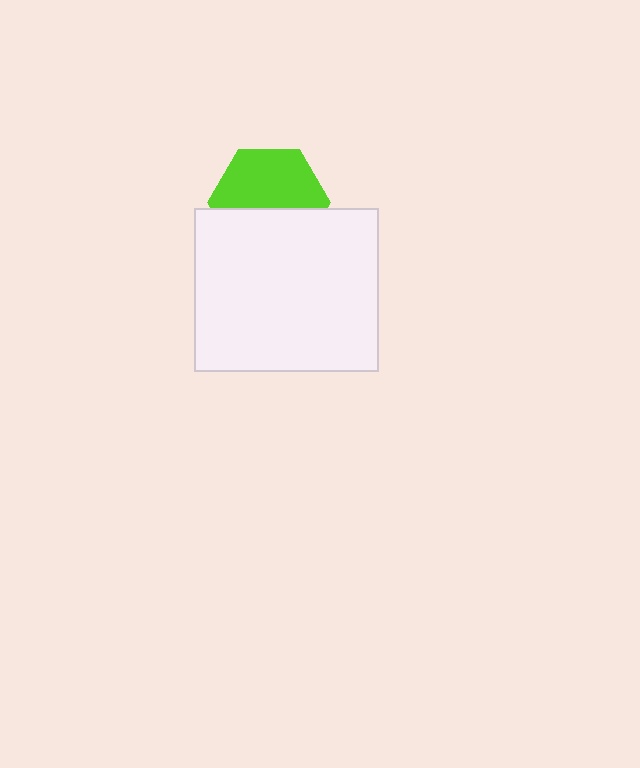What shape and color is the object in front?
The object in front is a white rectangle.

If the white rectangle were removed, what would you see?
You would see the complete lime hexagon.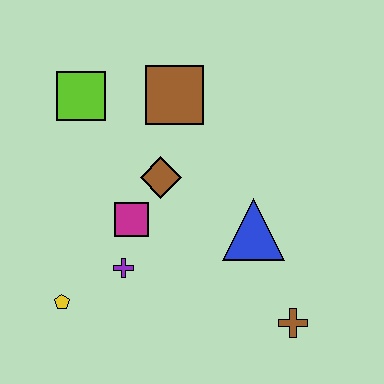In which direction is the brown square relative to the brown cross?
The brown square is above the brown cross.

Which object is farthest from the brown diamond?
The brown cross is farthest from the brown diamond.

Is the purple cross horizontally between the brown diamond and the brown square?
No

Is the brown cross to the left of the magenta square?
No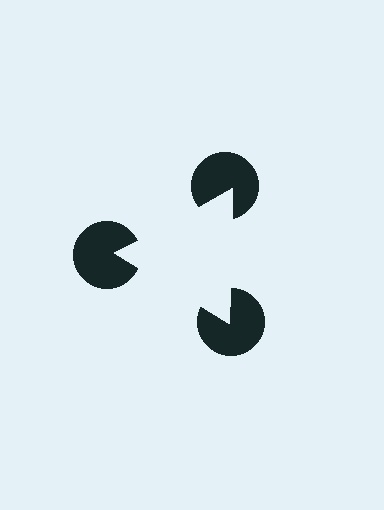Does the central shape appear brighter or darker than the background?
It typically appears slightly brighter than the background, even though no actual brightness change is drawn.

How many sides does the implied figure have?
3 sides.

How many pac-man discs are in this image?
There are 3 — one at each vertex of the illusory triangle.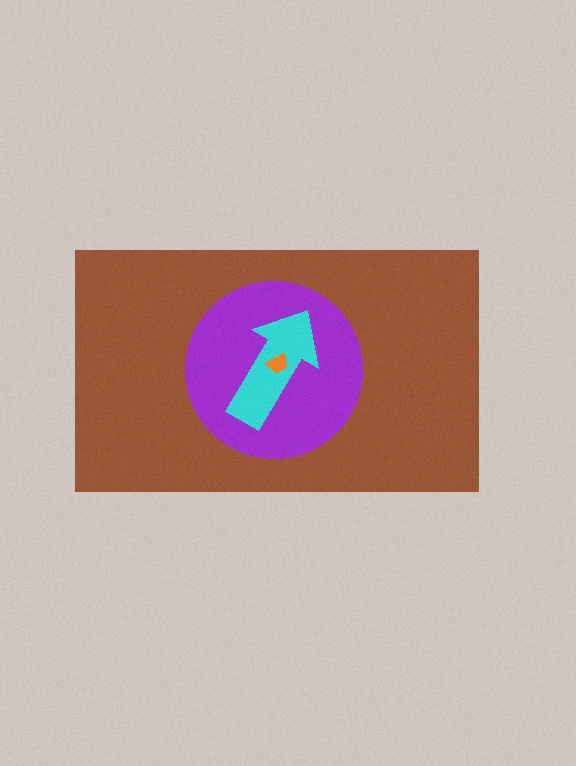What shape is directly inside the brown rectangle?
The purple circle.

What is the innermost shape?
The orange trapezoid.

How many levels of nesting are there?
4.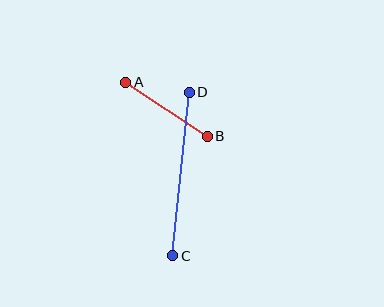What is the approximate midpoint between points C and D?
The midpoint is at approximately (181, 174) pixels.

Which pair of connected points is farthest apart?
Points C and D are farthest apart.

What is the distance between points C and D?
The distance is approximately 165 pixels.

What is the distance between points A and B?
The distance is approximately 97 pixels.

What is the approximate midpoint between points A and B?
The midpoint is at approximately (167, 109) pixels.